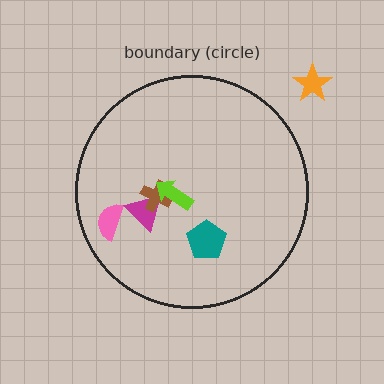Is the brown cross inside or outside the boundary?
Inside.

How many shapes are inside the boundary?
5 inside, 1 outside.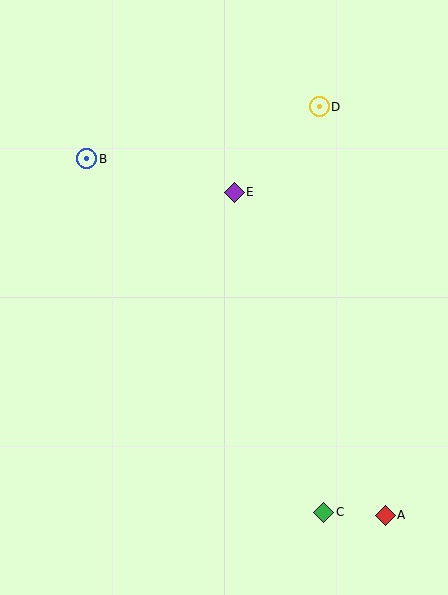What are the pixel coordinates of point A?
Point A is at (385, 515).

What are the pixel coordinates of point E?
Point E is at (234, 192).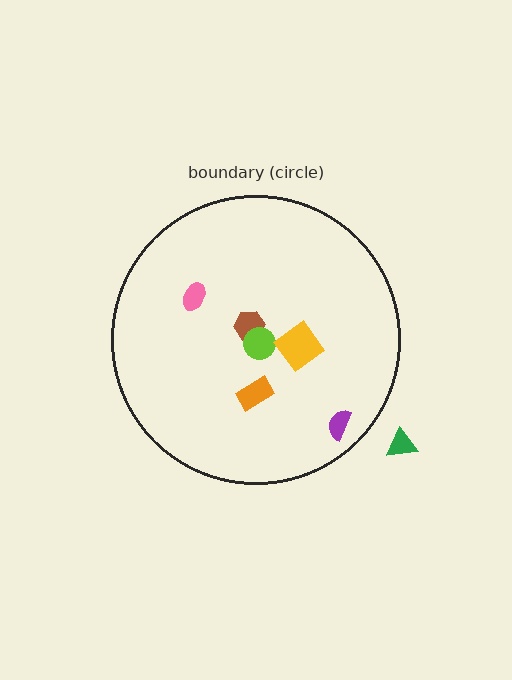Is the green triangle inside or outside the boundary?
Outside.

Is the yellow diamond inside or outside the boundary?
Inside.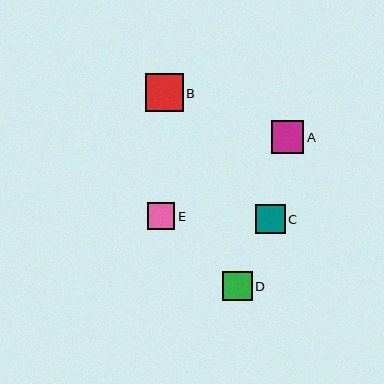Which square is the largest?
Square B is the largest with a size of approximately 38 pixels.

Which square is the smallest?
Square E is the smallest with a size of approximately 27 pixels.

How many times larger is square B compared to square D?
Square B is approximately 1.3 times the size of square D.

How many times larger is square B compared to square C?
Square B is approximately 1.3 times the size of square C.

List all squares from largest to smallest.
From largest to smallest: B, A, C, D, E.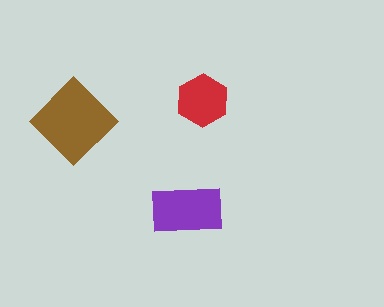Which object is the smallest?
The red hexagon.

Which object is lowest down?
The purple rectangle is bottommost.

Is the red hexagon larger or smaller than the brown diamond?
Smaller.